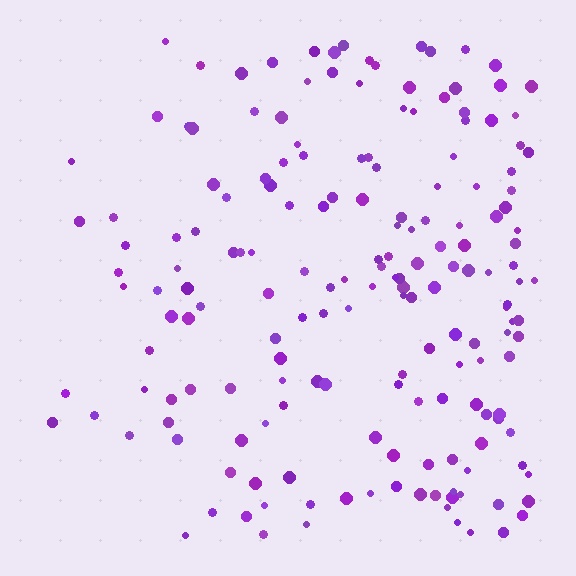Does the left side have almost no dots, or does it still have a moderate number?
Still a moderate number, just noticeably fewer than the right.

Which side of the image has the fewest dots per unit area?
The left.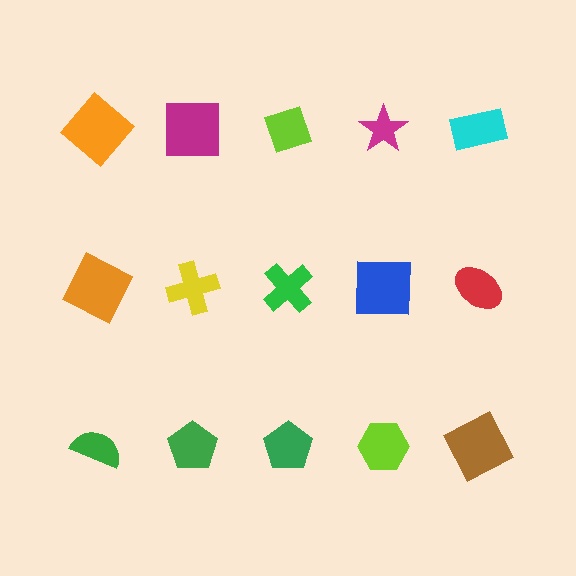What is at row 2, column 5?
A red ellipse.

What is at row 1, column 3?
A lime diamond.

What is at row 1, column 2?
A magenta square.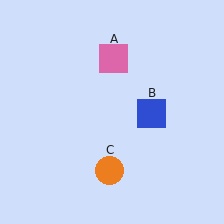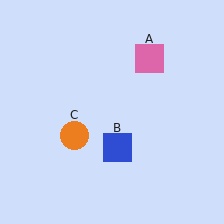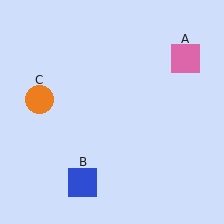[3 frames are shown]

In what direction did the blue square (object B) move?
The blue square (object B) moved down and to the left.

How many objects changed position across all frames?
3 objects changed position: pink square (object A), blue square (object B), orange circle (object C).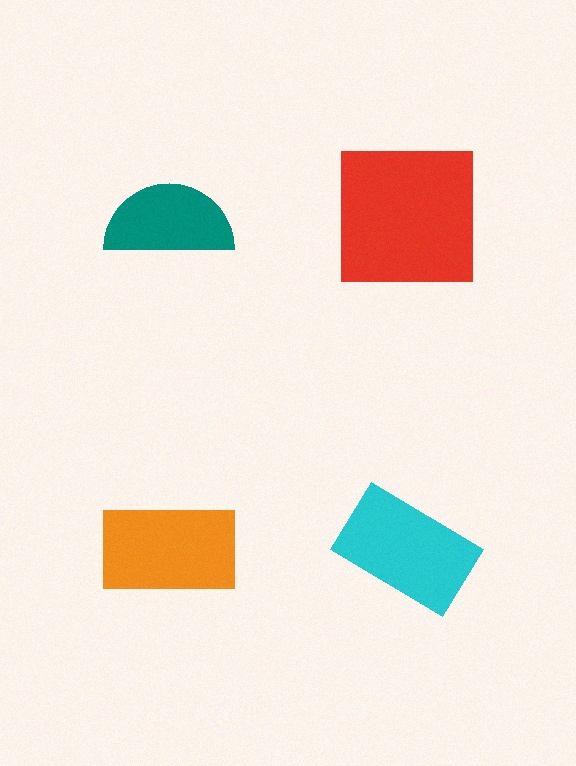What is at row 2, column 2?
A cyan rectangle.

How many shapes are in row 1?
2 shapes.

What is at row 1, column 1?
A teal semicircle.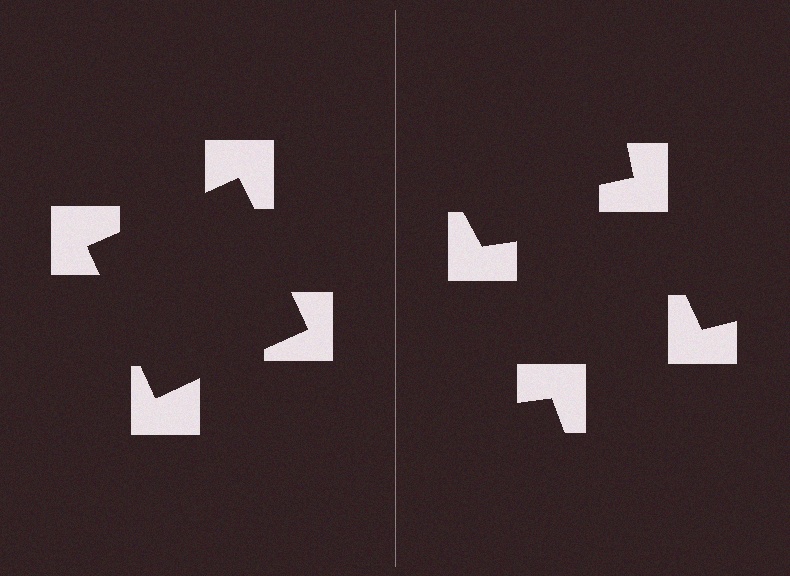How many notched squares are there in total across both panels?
8 — 4 on each side.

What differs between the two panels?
The notched squares are positioned identically on both sides; only the wedge orientations differ. On the left they align to a square; on the right they are misaligned.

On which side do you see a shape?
An illusory square appears on the left side. On the right side the wedge cuts are rotated, so no coherent shape forms.